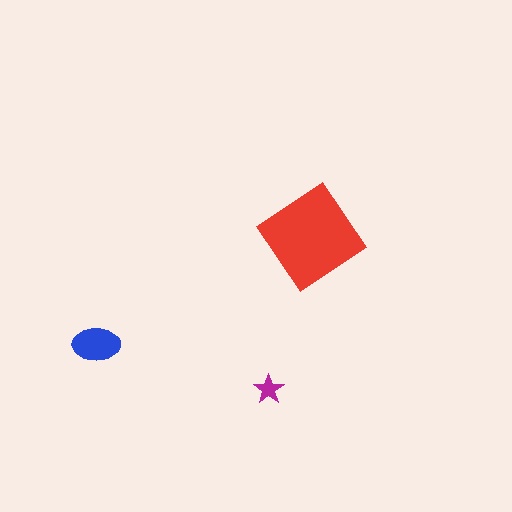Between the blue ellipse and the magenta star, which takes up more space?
The blue ellipse.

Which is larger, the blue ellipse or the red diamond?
The red diamond.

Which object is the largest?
The red diamond.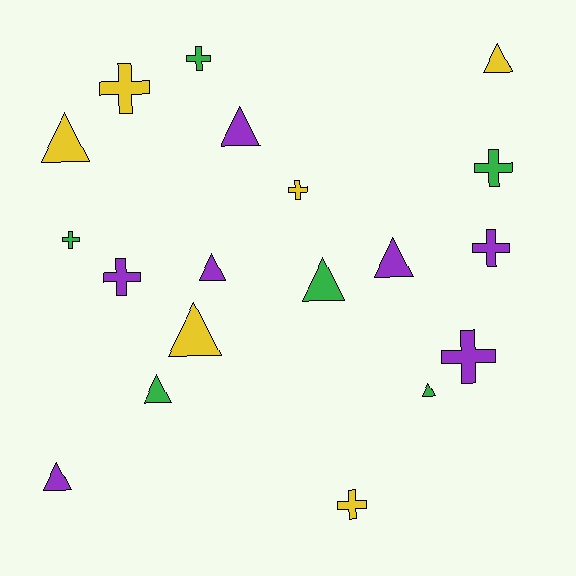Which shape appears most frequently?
Triangle, with 10 objects.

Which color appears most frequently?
Purple, with 7 objects.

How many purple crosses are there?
There are 3 purple crosses.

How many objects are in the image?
There are 19 objects.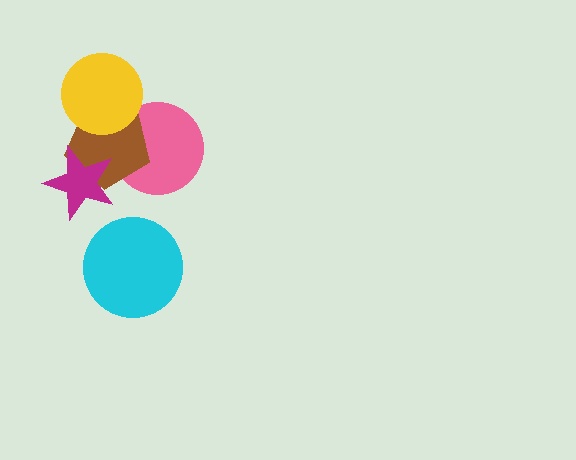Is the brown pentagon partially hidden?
Yes, it is partially covered by another shape.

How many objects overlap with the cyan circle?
0 objects overlap with the cyan circle.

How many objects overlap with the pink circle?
2 objects overlap with the pink circle.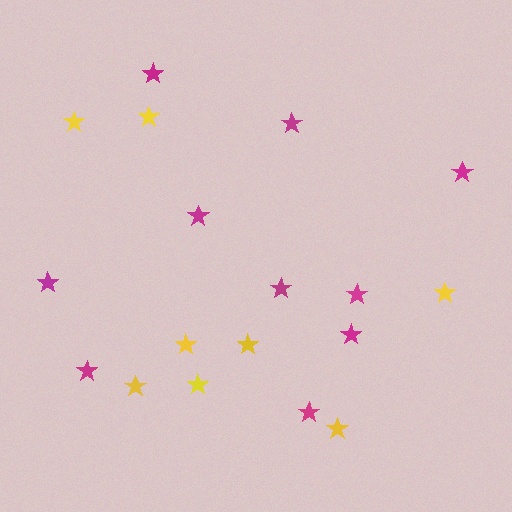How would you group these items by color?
There are 2 groups: one group of magenta stars (10) and one group of yellow stars (8).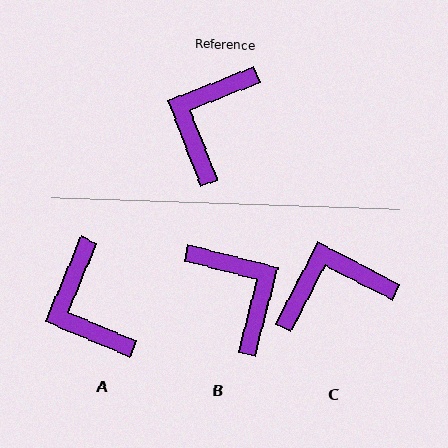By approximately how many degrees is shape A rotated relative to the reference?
Approximately 46 degrees counter-clockwise.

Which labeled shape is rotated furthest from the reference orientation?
B, about 126 degrees away.